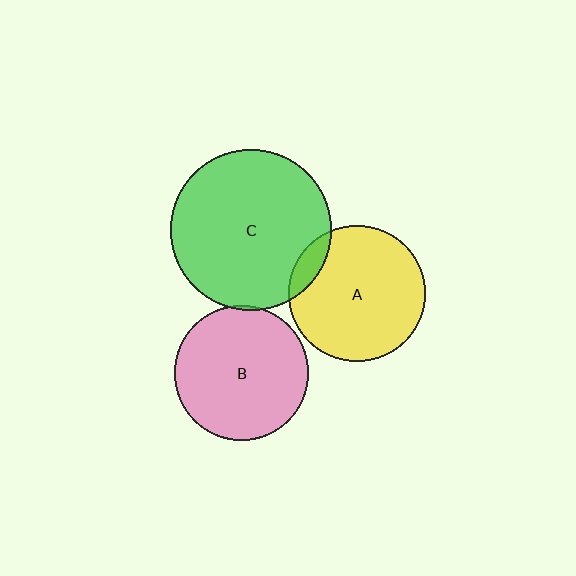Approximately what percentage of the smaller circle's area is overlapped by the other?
Approximately 10%.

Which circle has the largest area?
Circle C (green).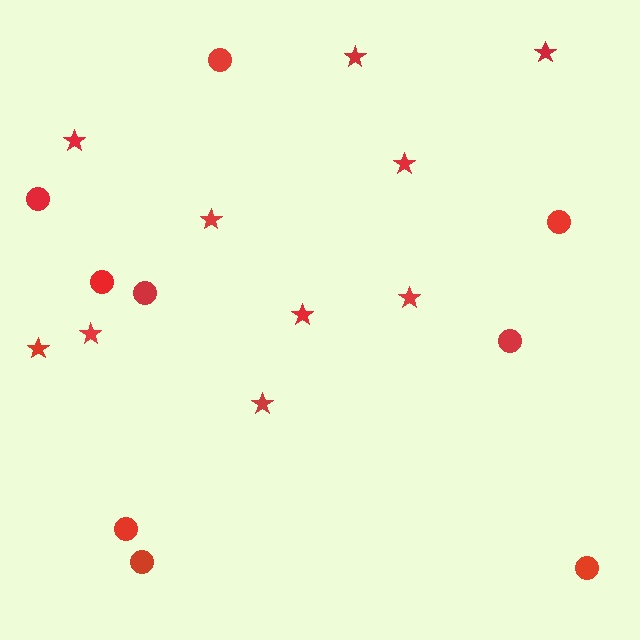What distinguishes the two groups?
There are 2 groups: one group of circles (9) and one group of stars (10).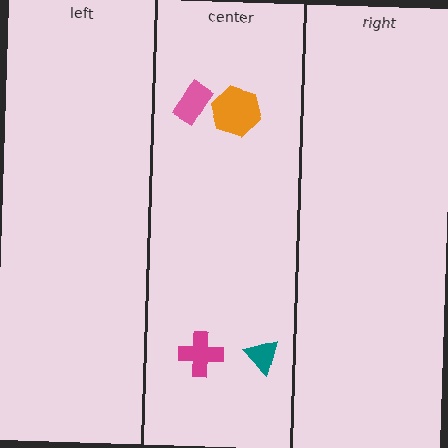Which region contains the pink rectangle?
The center region.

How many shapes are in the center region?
4.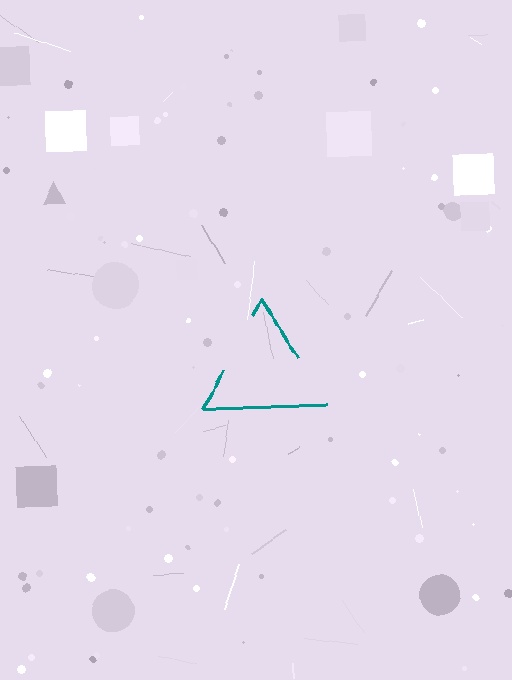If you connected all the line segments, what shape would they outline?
They would outline a triangle.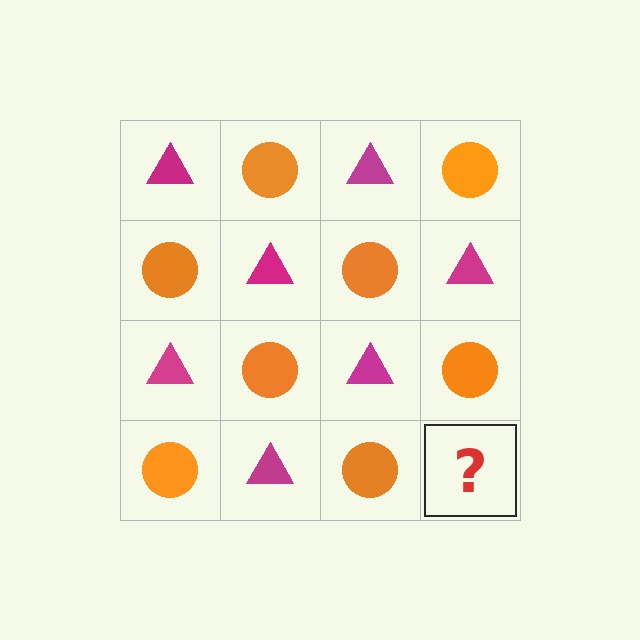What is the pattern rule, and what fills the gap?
The rule is that it alternates magenta triangle and orange circle in a checkerboard pattern. The gap should be filled with a magenta triangle.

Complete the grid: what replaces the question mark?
The question mark should be replaced with a magenta triangle.